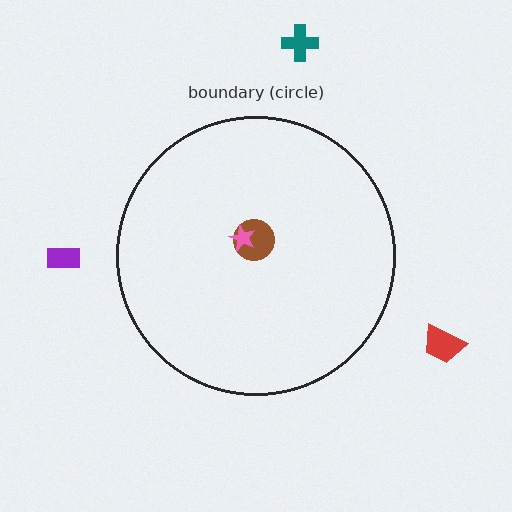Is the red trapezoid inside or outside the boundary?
Outside.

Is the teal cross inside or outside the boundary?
Outside.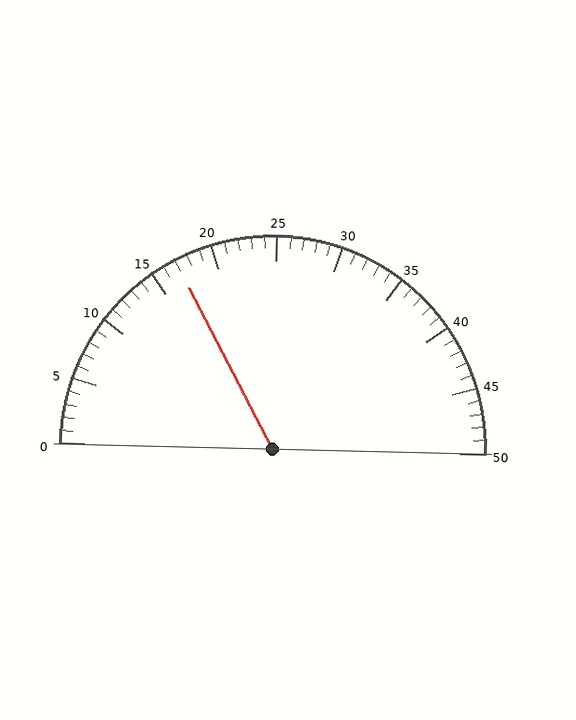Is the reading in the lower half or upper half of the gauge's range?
The reading is in the lower half of the range (0 to 50).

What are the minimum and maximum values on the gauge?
The gauge ranges from 0 to 50.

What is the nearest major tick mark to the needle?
The nearest major tick mark is 15.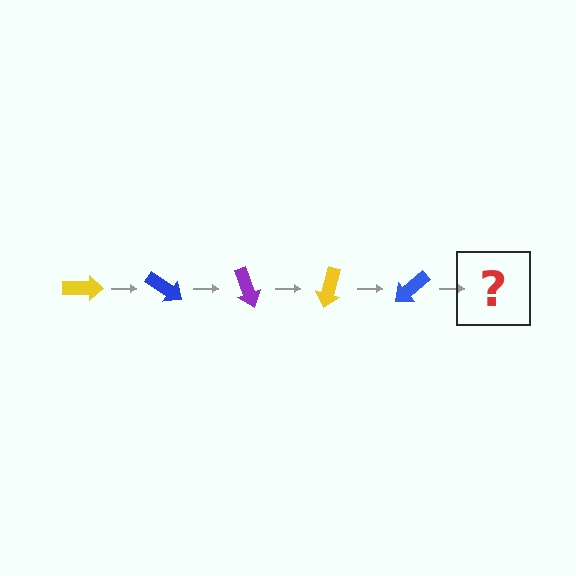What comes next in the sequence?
The next element should be a purple arrow, rotated 175 degrees from the start.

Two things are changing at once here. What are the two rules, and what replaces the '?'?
The two rules are that it rotates 35 degrees each step and the color cycles through yellow, blue, and purple. The '?' should be a purple arrow, rotated 175 degrees from the start.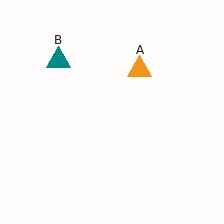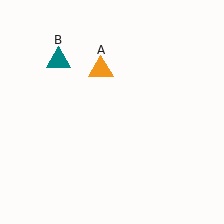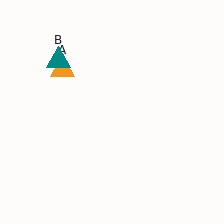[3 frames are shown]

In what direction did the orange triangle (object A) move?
The orange triangle (object A) moved left.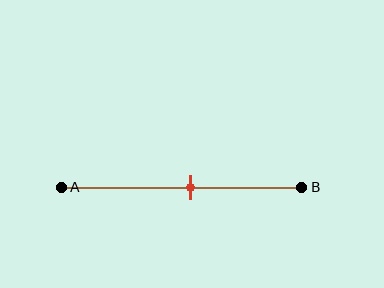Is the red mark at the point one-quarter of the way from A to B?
No, the mark is at about 55% from A, not at the 25% one-quarter point.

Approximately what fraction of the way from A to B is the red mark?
The red mark is approximately 55% of the way from A to B.